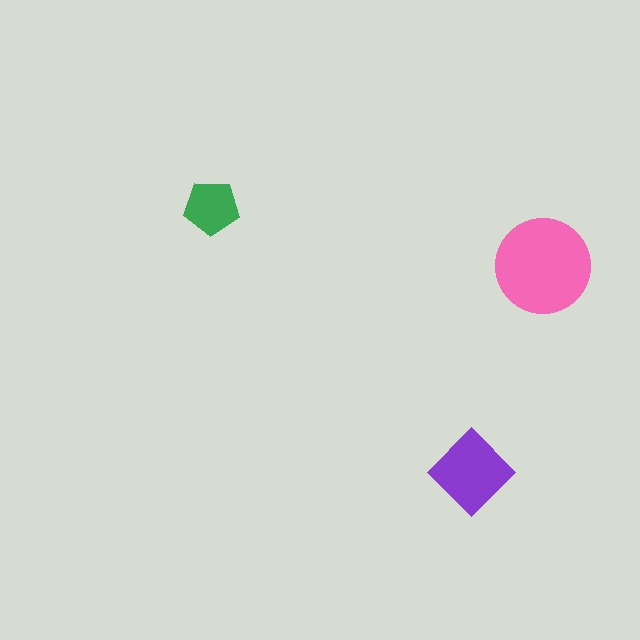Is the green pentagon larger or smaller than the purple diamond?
Smaller.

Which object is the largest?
The pink circle.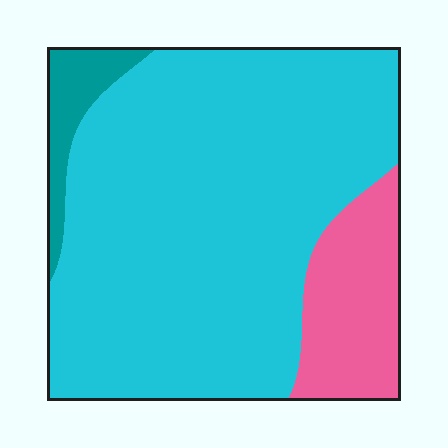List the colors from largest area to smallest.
From largest to smallest: cyan, pink, teal.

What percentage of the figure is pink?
Pink covers 16% of the figure.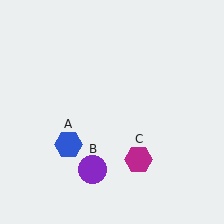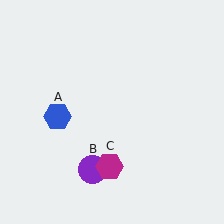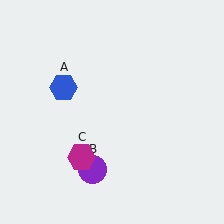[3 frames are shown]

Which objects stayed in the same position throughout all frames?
Purple circle (object B) remained stationary.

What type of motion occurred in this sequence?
The blue hexagon (object A), magenta hexagon (object C) rotated clockwise around the center of the scene.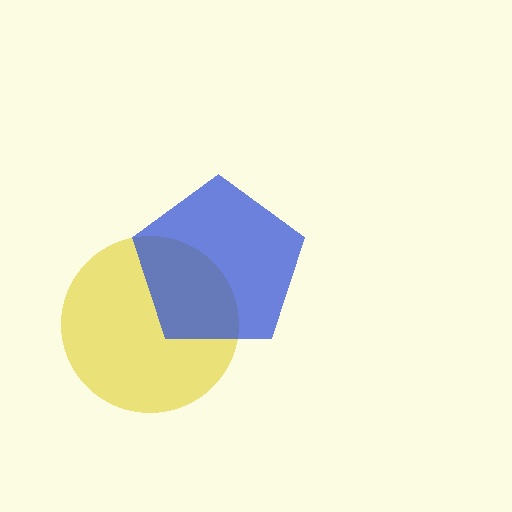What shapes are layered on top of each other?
The layered shapes are: a yellow circle, a blue pentagon.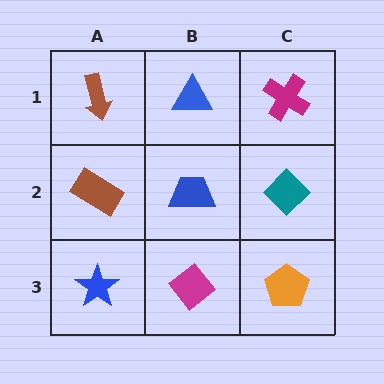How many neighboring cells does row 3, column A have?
2.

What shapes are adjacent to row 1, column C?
A teal diamond (row 2, column C), a blue triangle (row 1, column B).